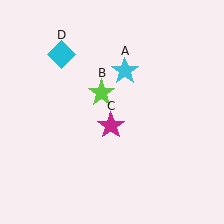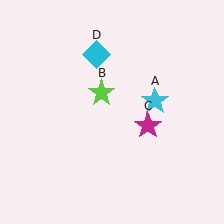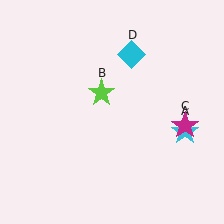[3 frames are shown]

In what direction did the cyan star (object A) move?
The cyan star (object A) moved down and to the right.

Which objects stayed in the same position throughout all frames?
Lime star (object B) remained stationary.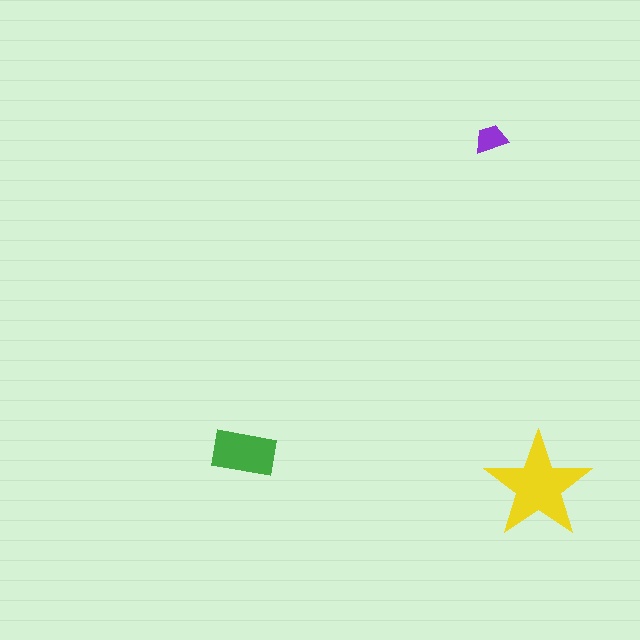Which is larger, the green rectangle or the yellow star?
The yellow star.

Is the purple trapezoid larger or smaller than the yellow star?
Smaller.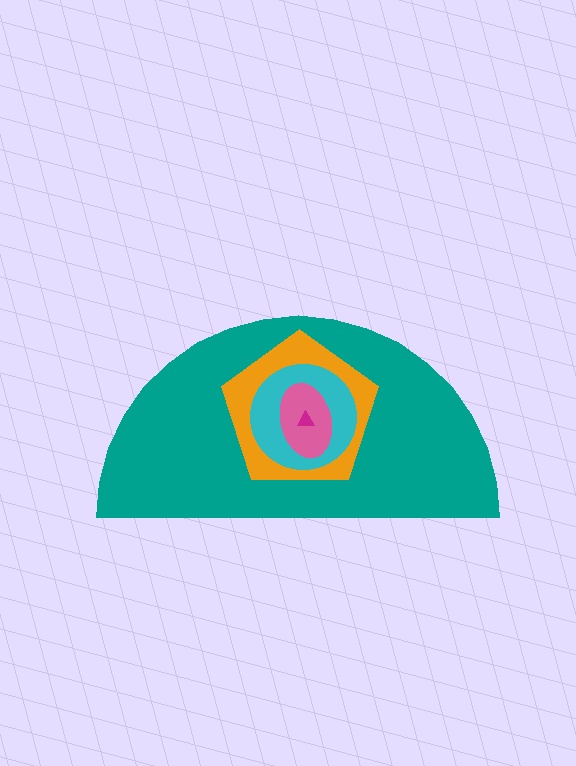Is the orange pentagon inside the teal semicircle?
Yes.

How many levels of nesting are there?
5.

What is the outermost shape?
The teal semicircle.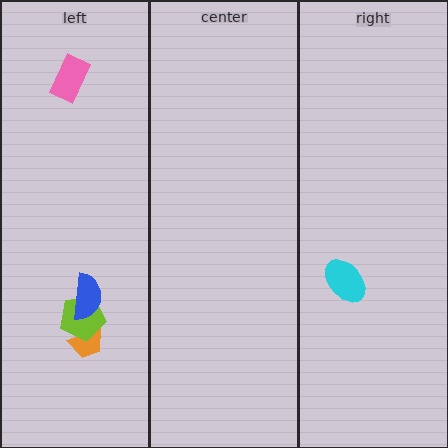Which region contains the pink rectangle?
The left region.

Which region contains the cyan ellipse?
The right region.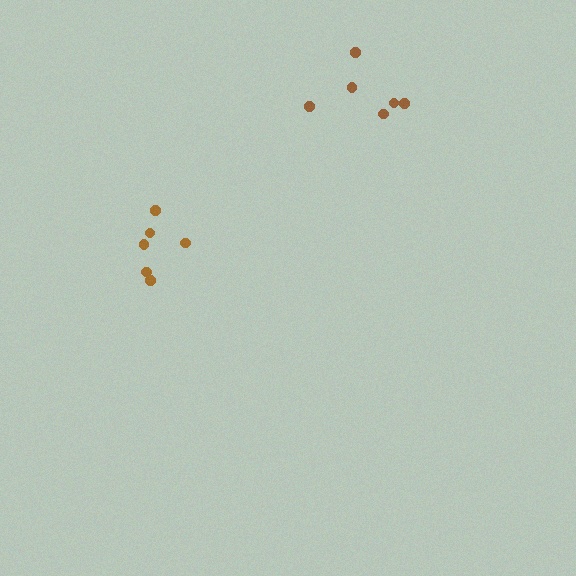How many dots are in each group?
Group 1: 6 dots, Group 2: 6 dots (12 total).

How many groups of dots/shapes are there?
There are 2 groups.